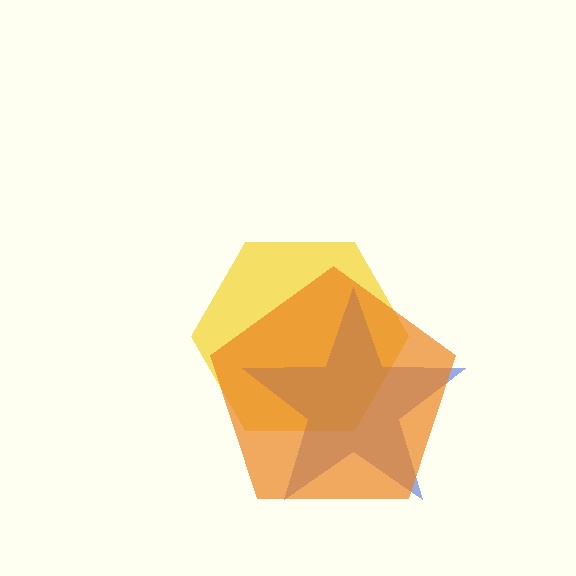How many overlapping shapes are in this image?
There are 3 overlapping shapes in the image.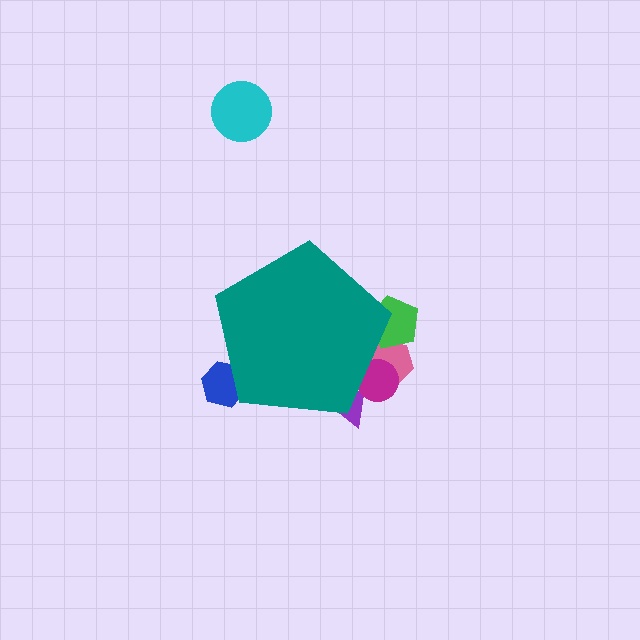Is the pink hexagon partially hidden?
Yes, the pink hexagon is partially hidden behind the teal pentagon.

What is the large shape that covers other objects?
A teal pentagon.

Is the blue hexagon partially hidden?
Yes, the blue hexagon is partially hidden behind the teal pentagon.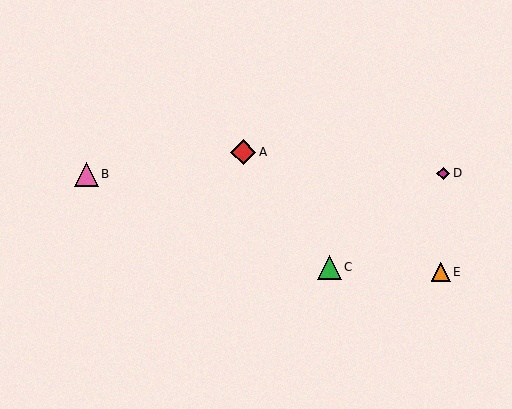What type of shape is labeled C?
Shape C is a green triangle.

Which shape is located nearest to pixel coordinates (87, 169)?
The pink triangle (labeled B) at (86, 174) is nearest to that location.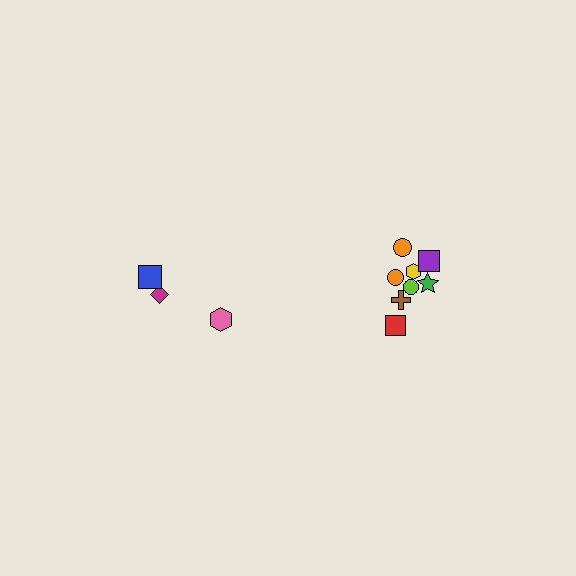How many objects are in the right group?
There are 8 objects.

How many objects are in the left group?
There are 3 objects.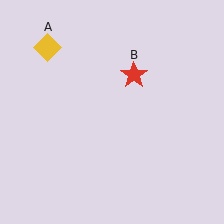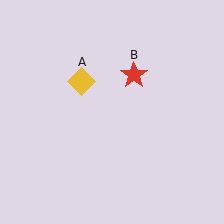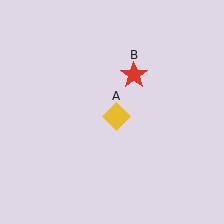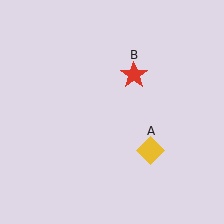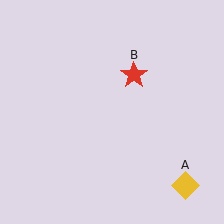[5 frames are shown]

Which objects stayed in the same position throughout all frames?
Red star (object B) remained stationary.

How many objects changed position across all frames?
1 object changed position: yellow diamond (object A).